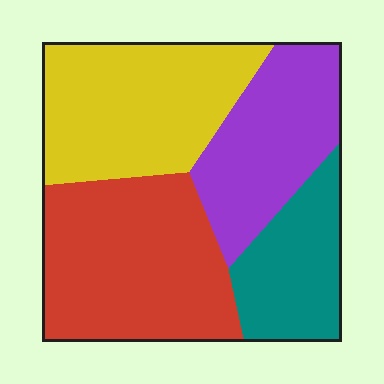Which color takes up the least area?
Teal, at roughly 15%.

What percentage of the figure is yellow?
Yellow takes up about one quarter (1/4) of the figure.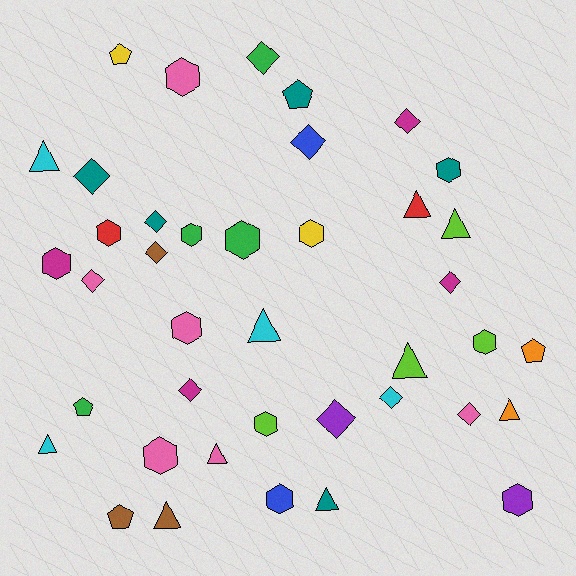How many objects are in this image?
There are 40 objects.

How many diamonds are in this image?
There are 12 diamonds.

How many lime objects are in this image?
There are 4 lime objects.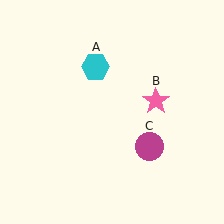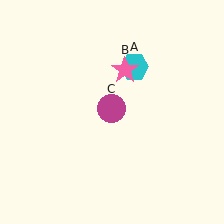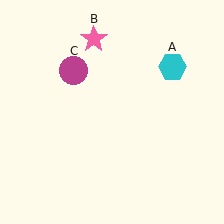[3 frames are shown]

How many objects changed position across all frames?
3 objects changed position: cyan hexagon (object A), pink star (object B), magenta circle (object C).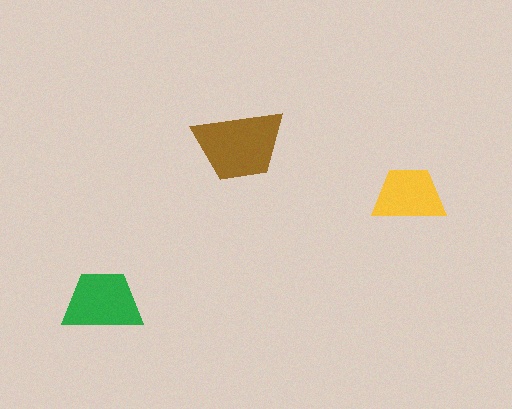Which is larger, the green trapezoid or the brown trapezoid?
The brown one.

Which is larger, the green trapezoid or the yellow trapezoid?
The green one.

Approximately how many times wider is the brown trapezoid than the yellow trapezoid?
About 1.5 times wider.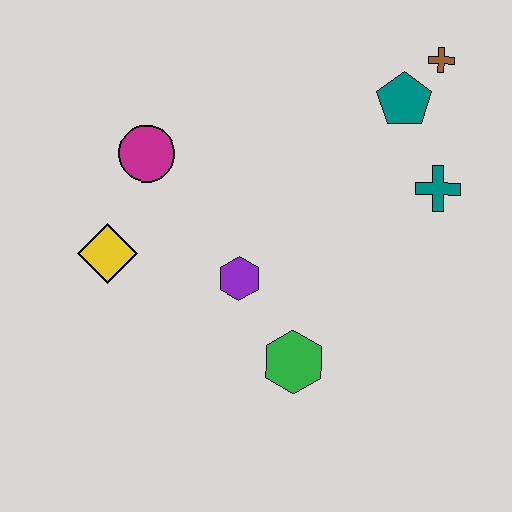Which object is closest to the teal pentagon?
The brown cross is closest to the teal pentagon.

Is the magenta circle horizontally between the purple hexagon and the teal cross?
No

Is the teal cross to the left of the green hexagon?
No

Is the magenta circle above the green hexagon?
Yes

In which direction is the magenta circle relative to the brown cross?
The magenta circle is to the left of the brown cross.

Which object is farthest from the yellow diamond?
The brown cross is farthest from the yellow diamond.